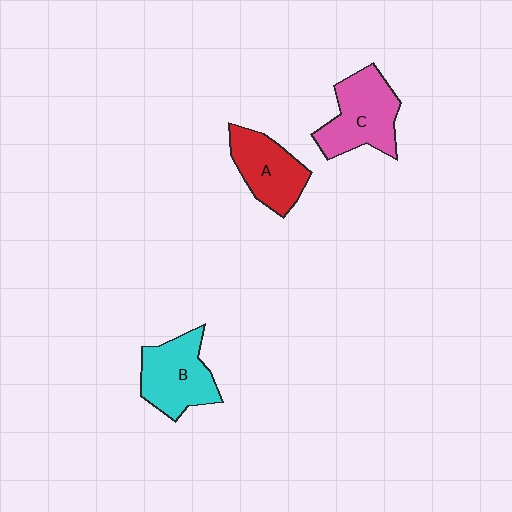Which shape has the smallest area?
Shape A (red).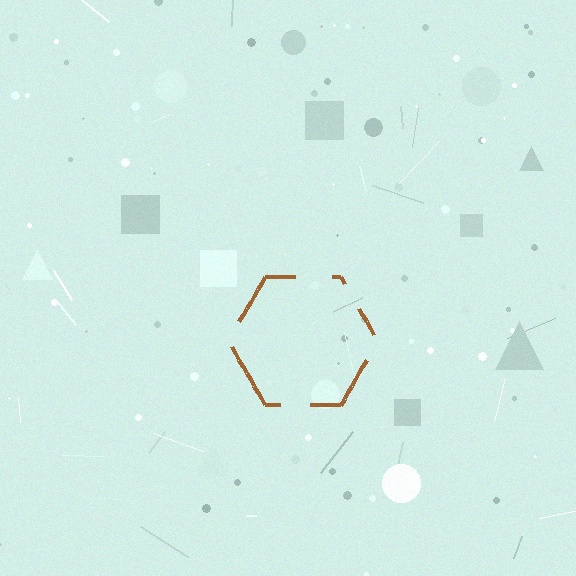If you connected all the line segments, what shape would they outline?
They would outline a hexagon.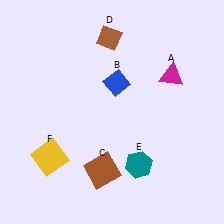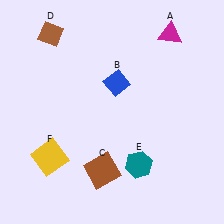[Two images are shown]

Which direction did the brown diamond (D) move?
The brown diamond (D) moved left.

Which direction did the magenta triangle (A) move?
The magenta triangle (A) moved up.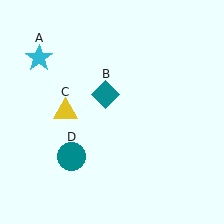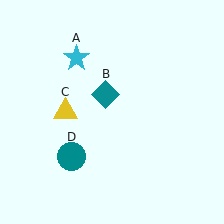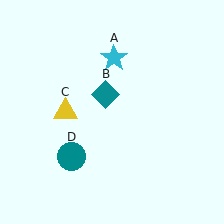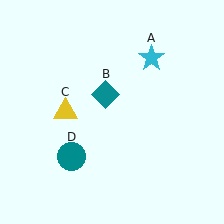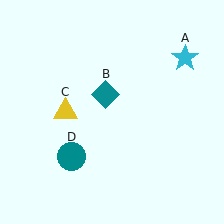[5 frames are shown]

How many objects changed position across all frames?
1 object changed position: cyan star (object A).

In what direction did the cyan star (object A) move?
The cyan star (object A) moved right.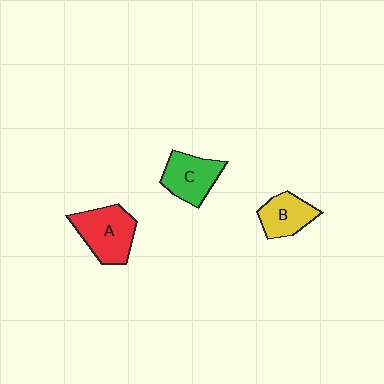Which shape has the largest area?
Shape A (red).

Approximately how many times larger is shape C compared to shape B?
Approximately 1.2 times.